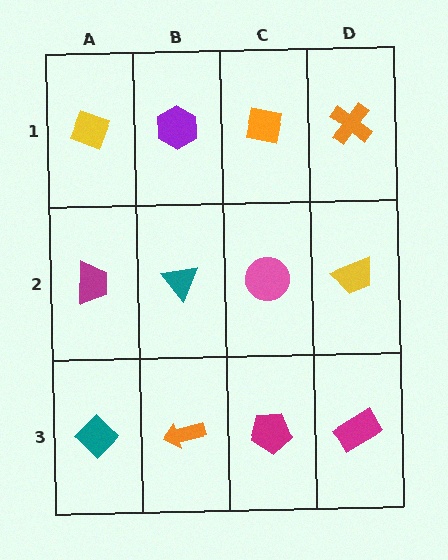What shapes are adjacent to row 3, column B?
A teal triangle (row 2, column B), a teal diamond (row 3, column A), a magenta pentagon (row 3, column C).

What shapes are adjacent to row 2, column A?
A yellow diamond (row 1, column A), a teal diamond (row 3, column A), a teal triangle (row 2, column B).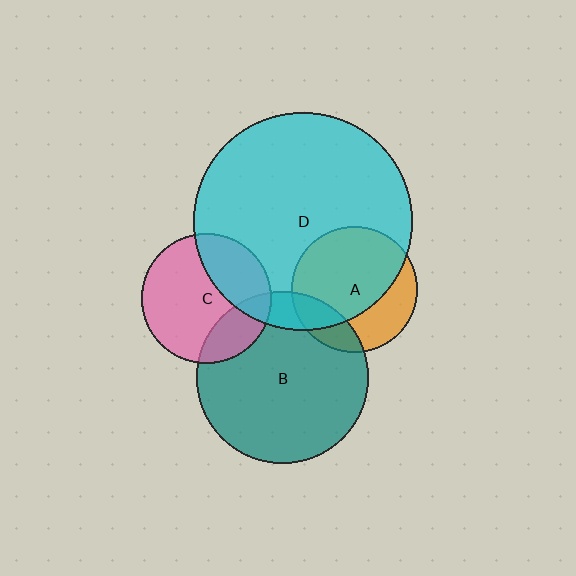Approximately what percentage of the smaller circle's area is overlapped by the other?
Approximately 30%.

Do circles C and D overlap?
Yes.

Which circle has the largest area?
Circle D (cyan).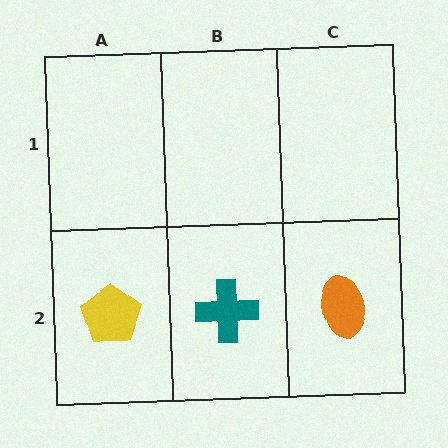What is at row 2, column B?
A teal cross.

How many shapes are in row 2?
3 shapes.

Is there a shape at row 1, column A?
No, that cell is empty.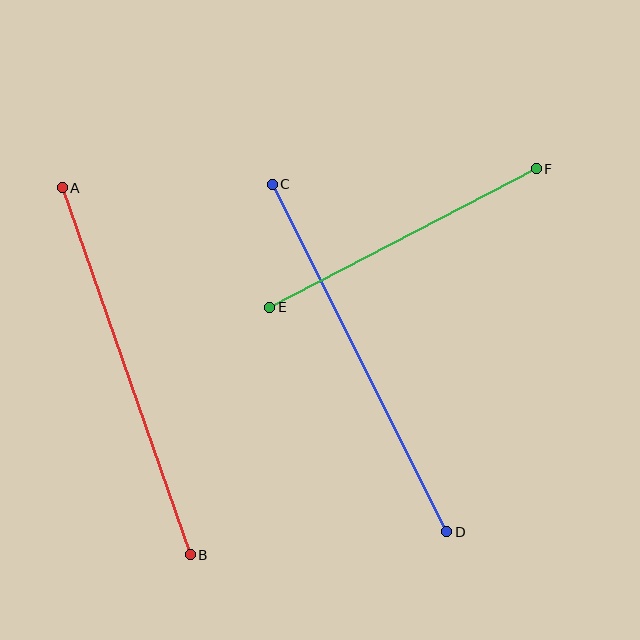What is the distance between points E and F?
The distance is approximately 300 pixels.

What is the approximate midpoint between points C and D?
The midpoint is at approximately (360, 358) pixels.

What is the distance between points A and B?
The distance is approximately 389 pixels.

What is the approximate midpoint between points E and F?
The midpoint is at approximately (403, 238) pixels.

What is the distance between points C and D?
The distance is approximately 389 pixels.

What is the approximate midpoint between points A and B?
The midpoint is at approximately (126, 371) pixels.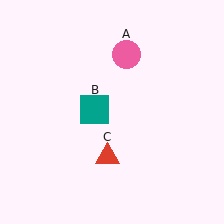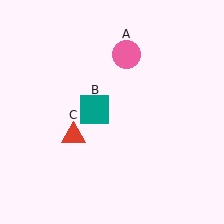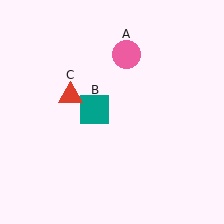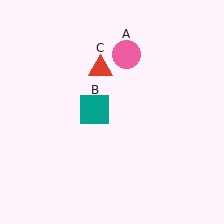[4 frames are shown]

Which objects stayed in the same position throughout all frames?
Pink circle (object A) and teal square (object B) remained stationary.